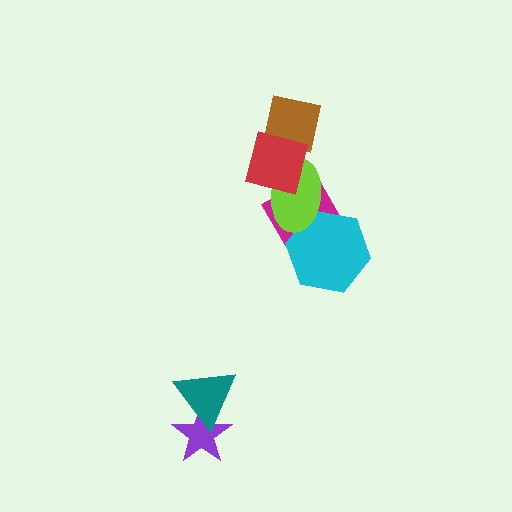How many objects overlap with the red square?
3 objects overlap with the red square.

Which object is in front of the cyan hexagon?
The lime ellipse is in front of the cyan hexagon.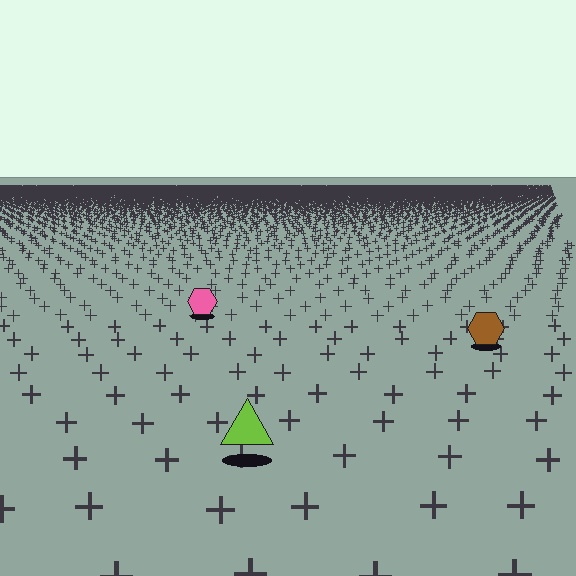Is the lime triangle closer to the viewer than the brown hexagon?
Yes. The lime triangle is closer — you can tell from the texture gradient: the ground texture is coarser near it.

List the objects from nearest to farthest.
From nearest to farthest: the lime triangle, the brown hexagon, the pink hexagon.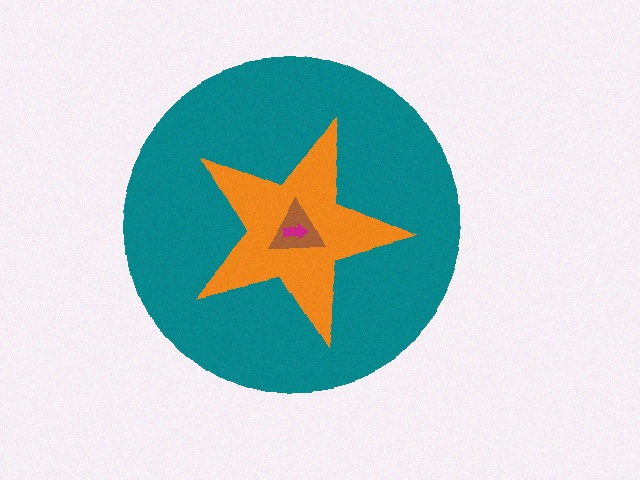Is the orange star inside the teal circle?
Yes.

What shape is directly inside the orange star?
The brown triangle.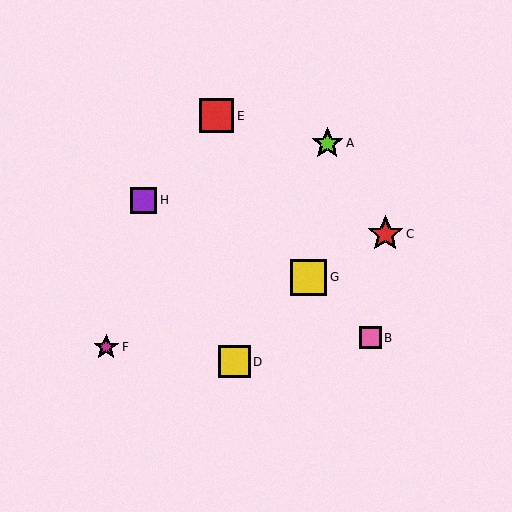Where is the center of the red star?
The center of the red star is at (385, 234).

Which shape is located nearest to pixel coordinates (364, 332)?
The pink square (labeled B) at (370, 338) is nearest to that location.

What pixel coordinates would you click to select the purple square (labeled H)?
Click at (144, 200) to select the purple square H.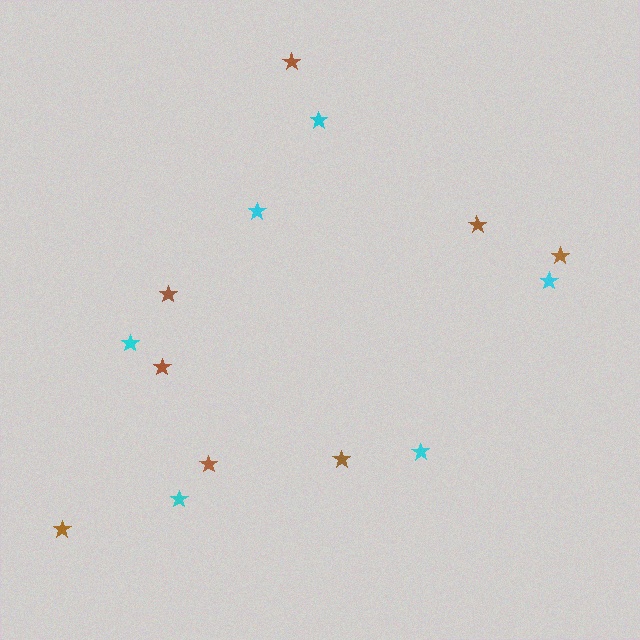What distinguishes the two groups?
There are 2 groups: one group of cyan stars (6) and one group of brown stars (8).